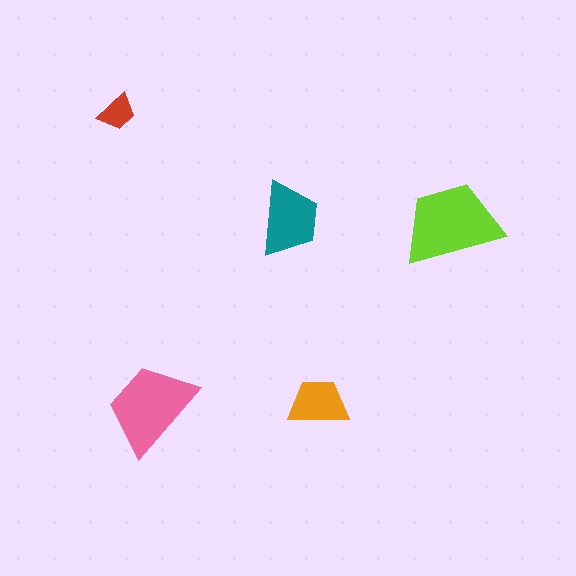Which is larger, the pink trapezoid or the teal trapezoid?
The pink one.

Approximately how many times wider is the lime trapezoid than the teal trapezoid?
About 1.5 times wider.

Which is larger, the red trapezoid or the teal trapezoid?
The teal one.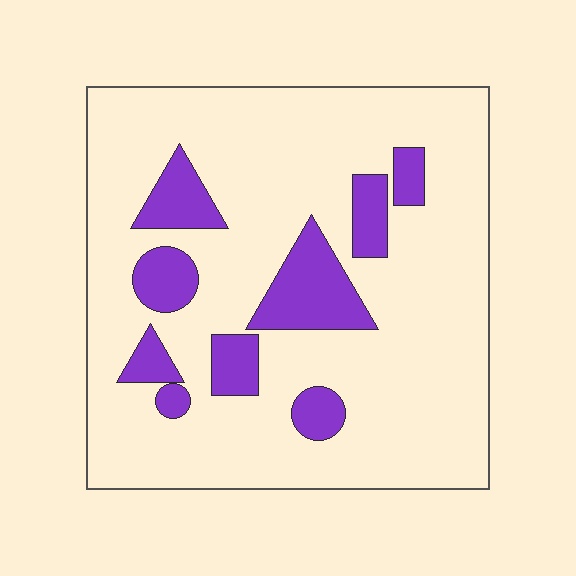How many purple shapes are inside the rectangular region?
9.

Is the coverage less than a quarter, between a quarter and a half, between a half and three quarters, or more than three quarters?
Less than a quarter.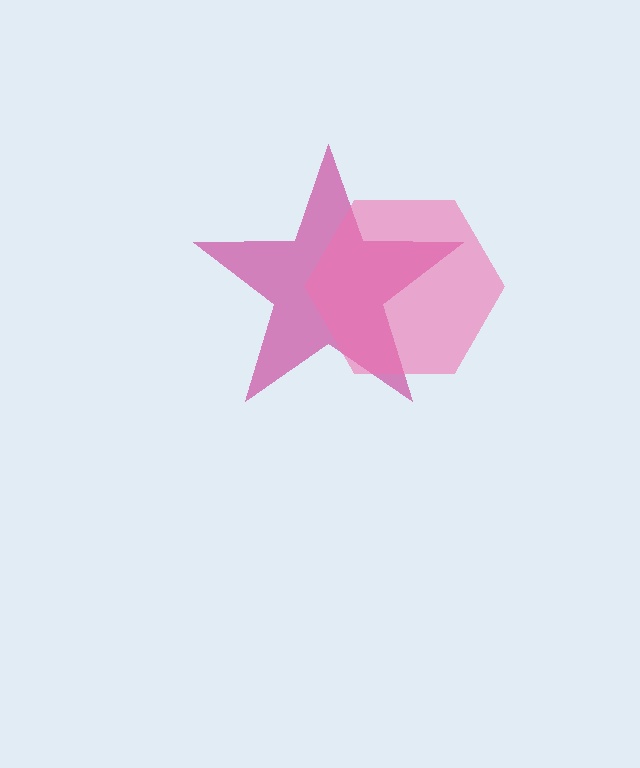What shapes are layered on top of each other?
The layered shapes are: a magenta star, a pink hexagon.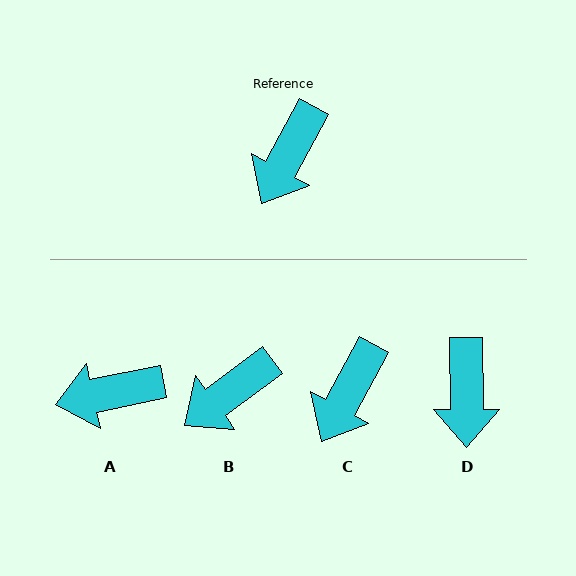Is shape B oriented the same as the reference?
No, it is off by about 25 degrees.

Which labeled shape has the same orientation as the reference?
C.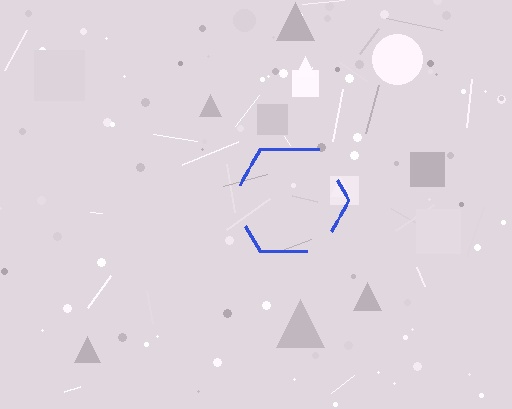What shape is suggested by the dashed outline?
The dashed outline suggests a hexagon.